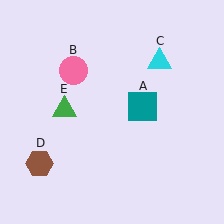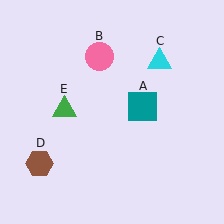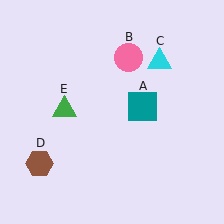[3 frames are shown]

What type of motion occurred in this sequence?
The pink circle (object B) rotated clockwise around the center of the scene.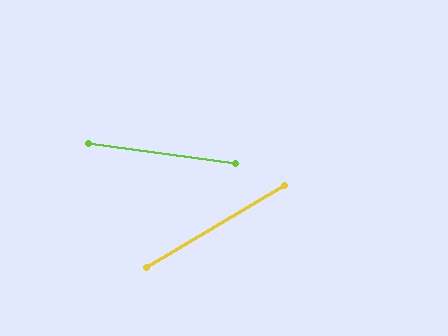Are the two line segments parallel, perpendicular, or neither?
Neither parallel nor perpendicular — they differ by about 38°.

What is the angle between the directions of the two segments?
Approximately 38 degrees.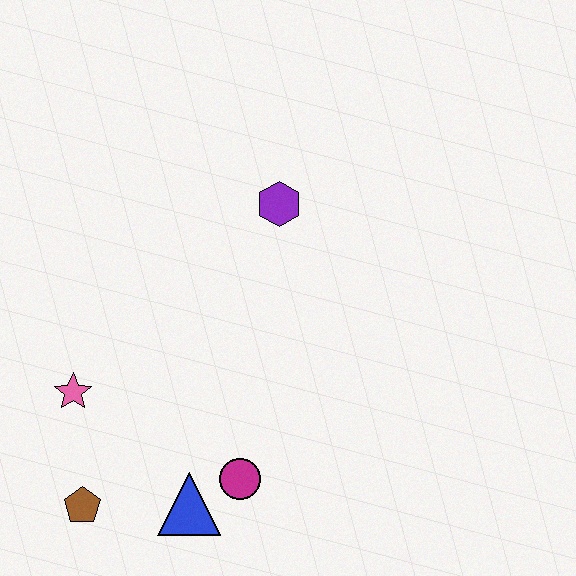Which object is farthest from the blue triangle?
The purple hexagon is farthest from the blue triangle.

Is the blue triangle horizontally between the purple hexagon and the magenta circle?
No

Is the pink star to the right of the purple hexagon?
No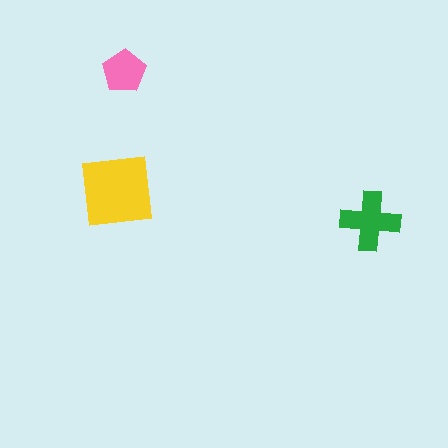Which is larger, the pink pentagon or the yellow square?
The yellow square.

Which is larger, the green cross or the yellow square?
The yellow square.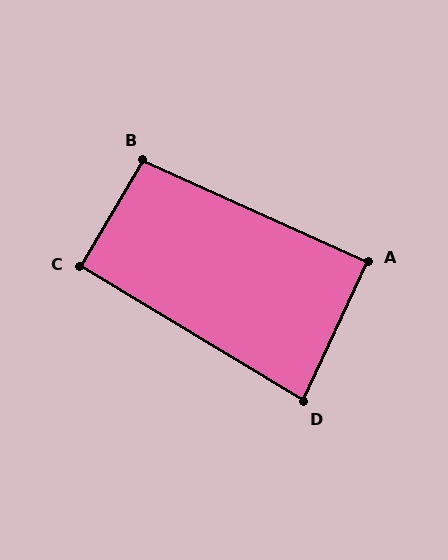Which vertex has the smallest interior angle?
D, at approximately 84 degrees.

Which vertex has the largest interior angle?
B, at approximately 96 degrees.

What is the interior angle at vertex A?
Approximately 90 degrees (approximately right).